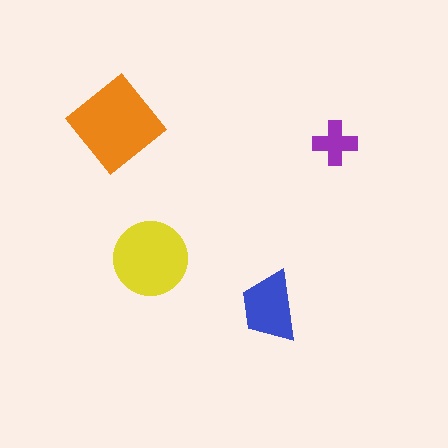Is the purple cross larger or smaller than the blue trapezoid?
Smaller.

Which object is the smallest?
The purple cross.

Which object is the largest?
The orange diamond.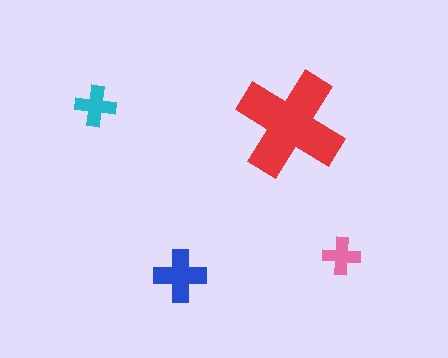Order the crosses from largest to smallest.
the red one, the blue one, the cyan one, the pink one.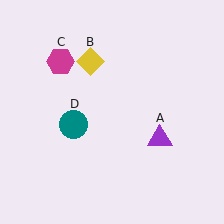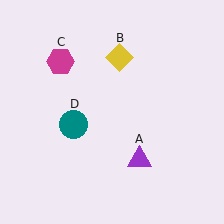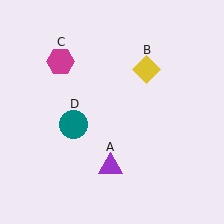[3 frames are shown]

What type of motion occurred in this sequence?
The purple triangle (object A), yellow diamond (object B) rotated clockwise around the center of the scene.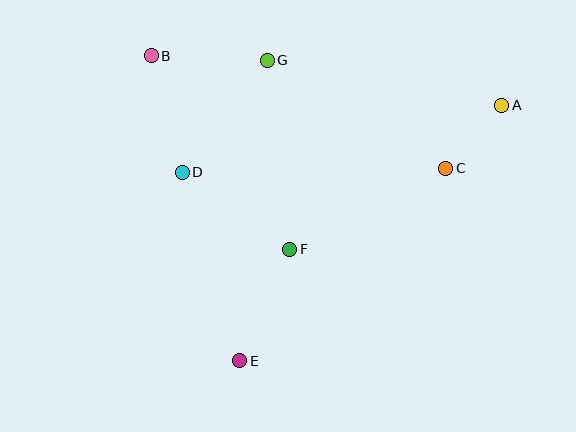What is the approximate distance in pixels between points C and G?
The distance between C and G is approximately 209 pixels.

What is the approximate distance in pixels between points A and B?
The distance between A and B is approximately 354 pixels.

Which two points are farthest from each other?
Points A and E are farthest from each other.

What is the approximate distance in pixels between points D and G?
The distance between D and G is approximately 141 pixels.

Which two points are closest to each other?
Points A and C are closest to each other.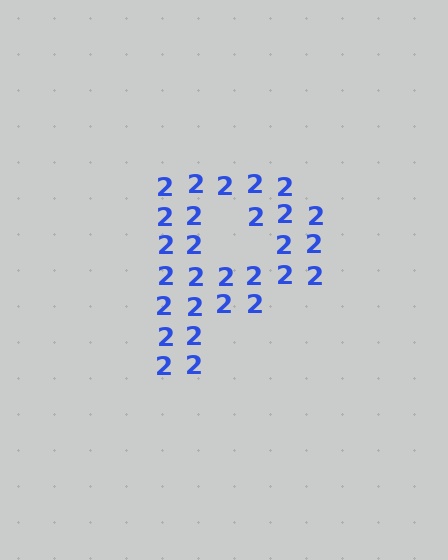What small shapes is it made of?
It is made of small digit 2's.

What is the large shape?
The large shape is the letter P.